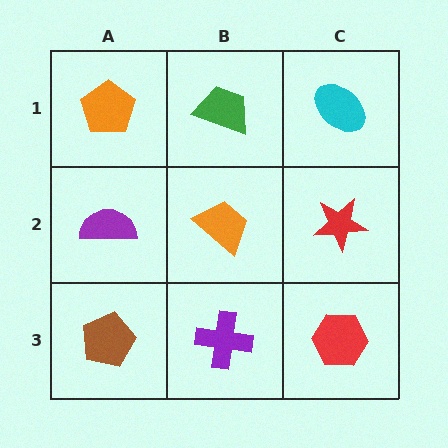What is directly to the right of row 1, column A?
A green trapezoid.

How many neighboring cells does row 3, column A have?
2.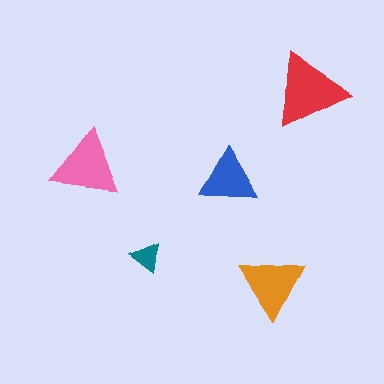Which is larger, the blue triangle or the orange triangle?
The orange one.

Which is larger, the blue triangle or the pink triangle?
The pink one.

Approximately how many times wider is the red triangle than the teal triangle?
About 2.5 times wider.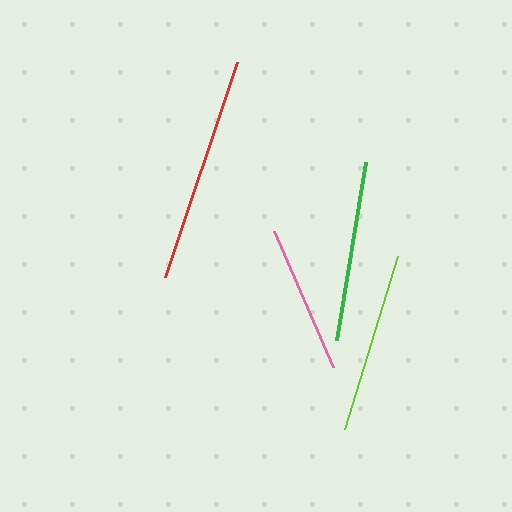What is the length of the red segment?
The red segment is approximately 227 pixels long.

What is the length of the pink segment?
The pink segment is approximately 148 pixels long.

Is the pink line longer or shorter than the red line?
The red line is longer than the pink line.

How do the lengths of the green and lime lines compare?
The green and lime lines are approximately the same length.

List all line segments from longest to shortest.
From longest to shortest: red, green, lime, pink.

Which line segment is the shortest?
The pink line is the shortest at approximately 148 pixels.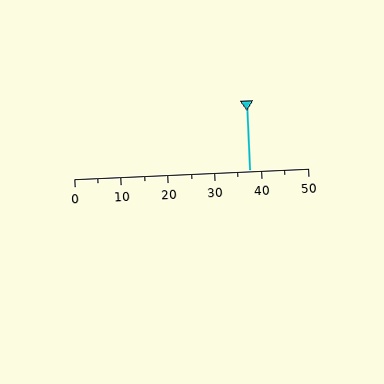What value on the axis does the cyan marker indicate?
The marker indicates approximately 37.5.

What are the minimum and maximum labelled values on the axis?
The axis runs from 0 to 50.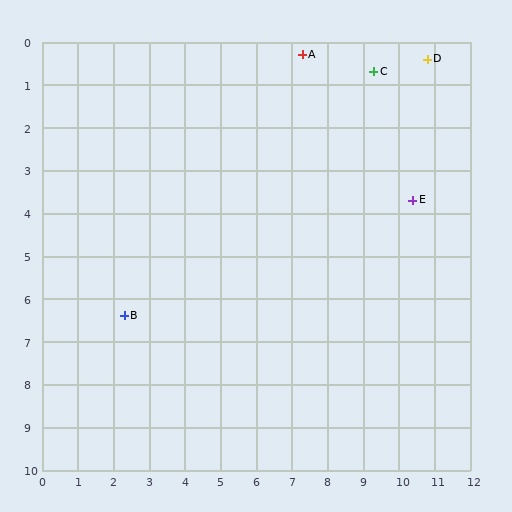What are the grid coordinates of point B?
Point B is at approximately (2.3, 6.4).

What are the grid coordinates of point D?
Point D is at approximately (10.8, 0.4).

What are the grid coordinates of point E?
Point E is at approximately (10.4, 3.7).